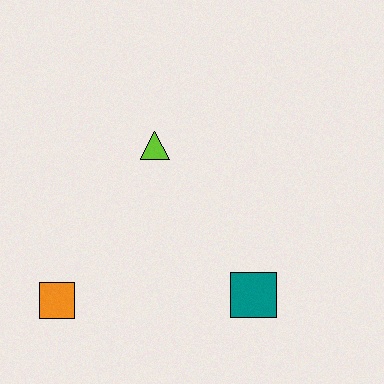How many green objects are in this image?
There are no green objects.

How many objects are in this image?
There are 3 objects.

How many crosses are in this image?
There are no crosses.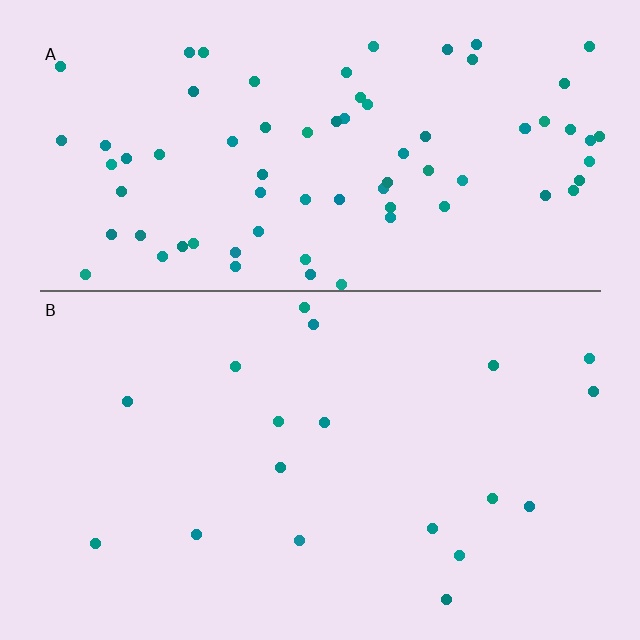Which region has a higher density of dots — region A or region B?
A (the top).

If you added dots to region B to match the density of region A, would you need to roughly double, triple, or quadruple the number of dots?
Approximately quadruple.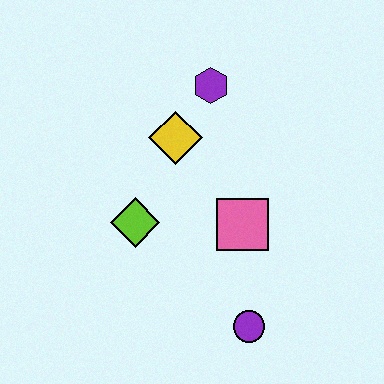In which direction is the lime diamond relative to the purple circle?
The lime diamond is to the left of the purple circle.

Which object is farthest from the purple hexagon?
The purple circle is farthest from the purple hexagon.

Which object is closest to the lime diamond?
The yellow diamond is closest to the lime diamond.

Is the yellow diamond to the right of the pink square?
No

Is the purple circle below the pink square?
Yes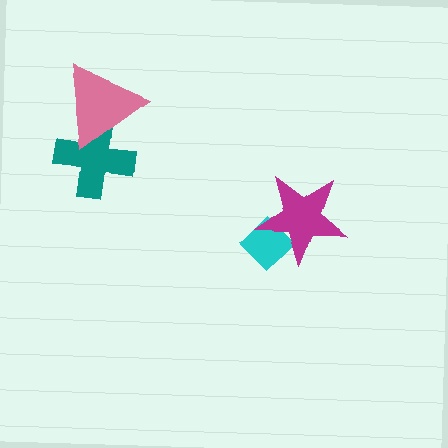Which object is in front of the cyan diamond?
The magenta star is in front of the cyan diamond.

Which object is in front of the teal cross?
The pink triangle is in front of the teal cross.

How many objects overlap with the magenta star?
1 object overlaps with the magenta star.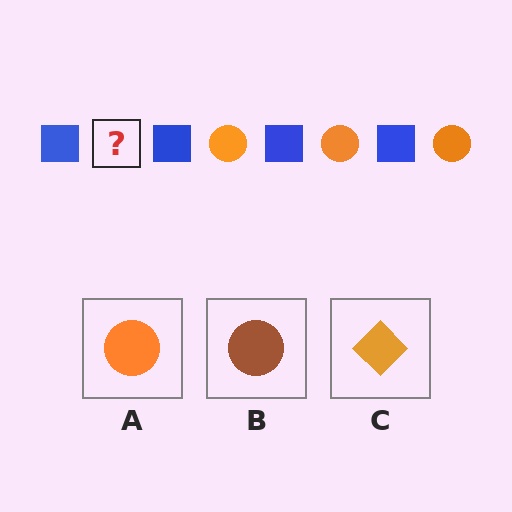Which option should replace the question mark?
Option A.